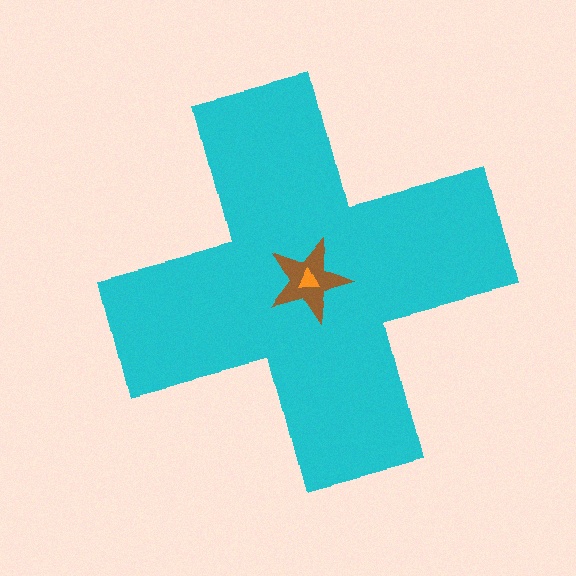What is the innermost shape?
The orange triangle.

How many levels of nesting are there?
3.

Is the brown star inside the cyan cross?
Yes.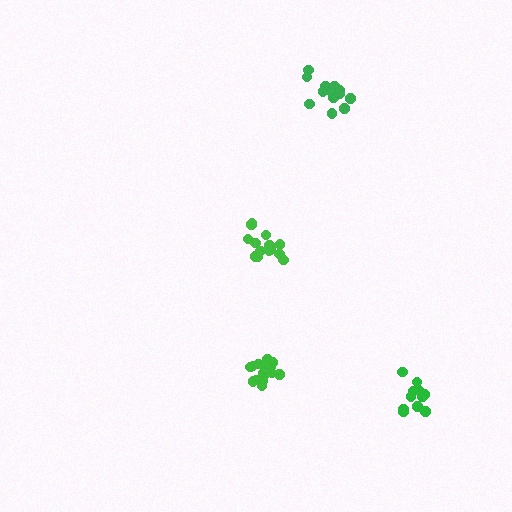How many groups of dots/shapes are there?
There are 4 groups.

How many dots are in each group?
Group 1: 13 dots, Group 2: 17 dots, Group 3: 14 dots, Group 4: 11 dots (55 total).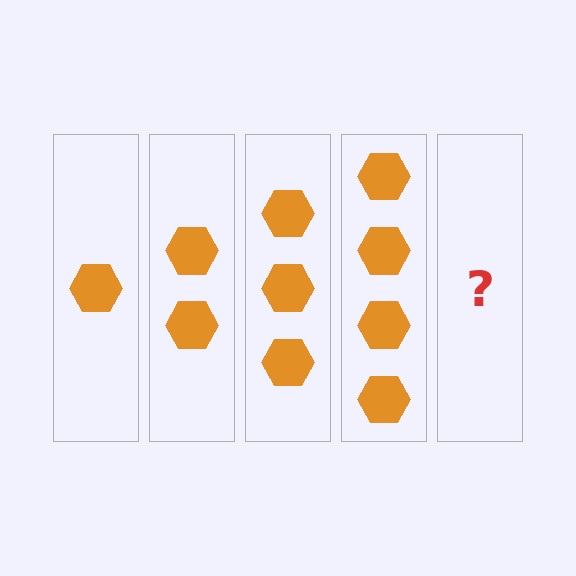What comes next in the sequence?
The next element should be 5 hexagons.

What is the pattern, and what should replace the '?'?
The pattern is that each step adds one more hexagon. The '?' should be 5 hexagons.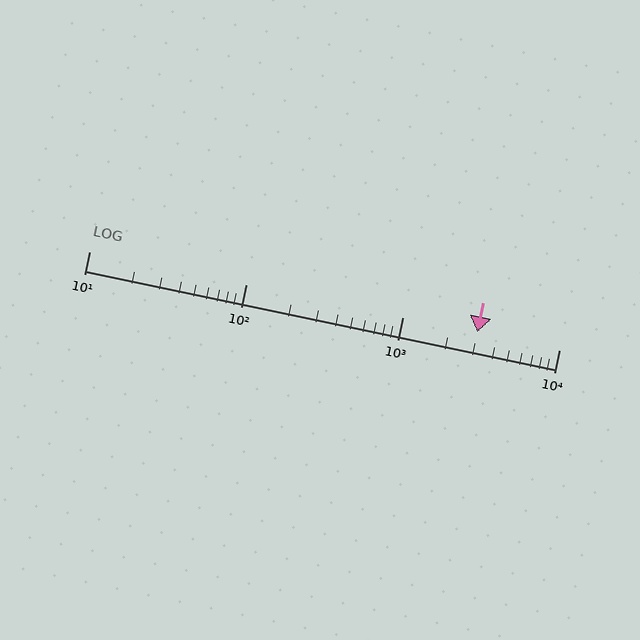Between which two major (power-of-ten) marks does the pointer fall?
The pointer is between 1000 and 10000.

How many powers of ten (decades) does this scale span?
The scale spans 3 decades, from 10 to 10000.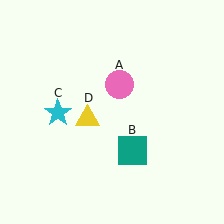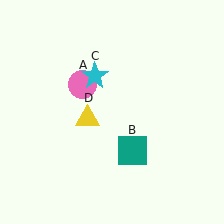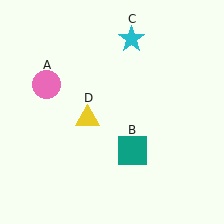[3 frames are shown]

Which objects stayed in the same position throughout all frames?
Teal square (object B) and yellow triangle (object D) remained stationary.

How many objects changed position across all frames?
2 objects changed position: pink circle (object A), cyan star (object C).